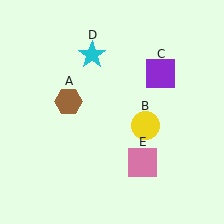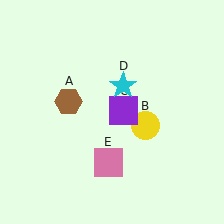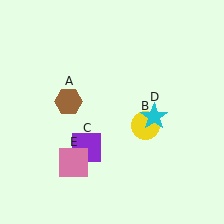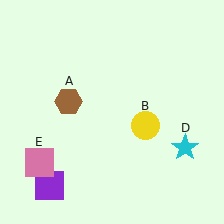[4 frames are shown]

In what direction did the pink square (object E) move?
The pink square (object E) moved left.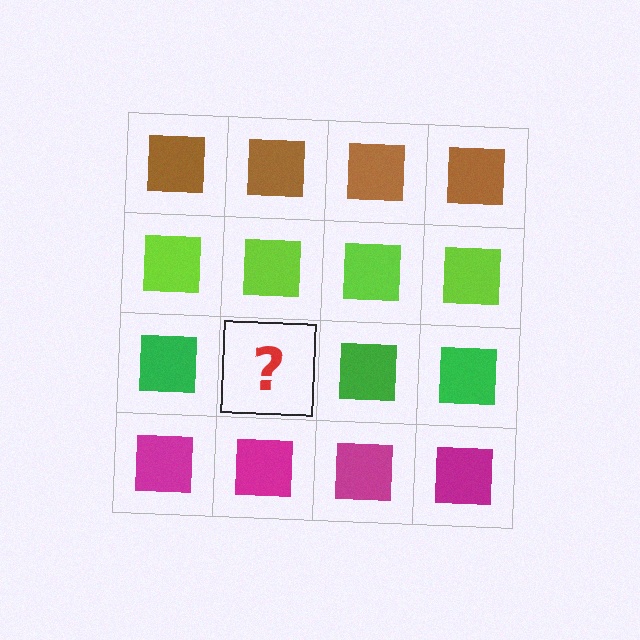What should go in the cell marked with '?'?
The missing cell should contain a green square.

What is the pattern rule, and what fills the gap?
The rule is that each row has a consistent color. The gap should be filled with a green square.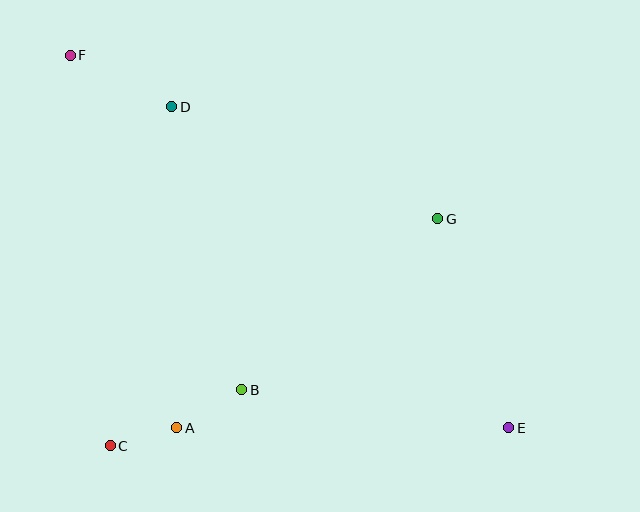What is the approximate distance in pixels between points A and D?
The distance between A and D is approximately 321 pixels.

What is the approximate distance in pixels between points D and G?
The distance between D and G is approximately 289 pixels.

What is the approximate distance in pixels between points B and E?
The distance between B and E is approximately 270 pixels.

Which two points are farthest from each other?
Points E and F are farthest from each other.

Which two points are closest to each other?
Points A and C are closest to each other.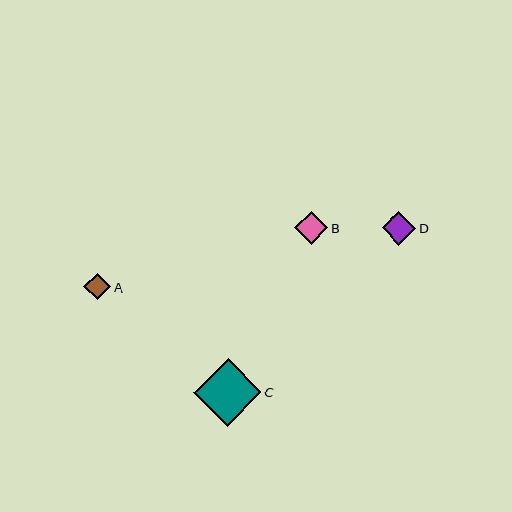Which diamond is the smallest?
Diamond A is the smallest with a size of approximately 27 pixels.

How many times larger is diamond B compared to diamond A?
Diamond B is approximately 1.2 times the size of diamond A.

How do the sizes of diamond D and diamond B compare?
Diamond D and diamond B are approximately the same size.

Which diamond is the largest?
Diamond C is the largest with a size of approximately 67 pixels.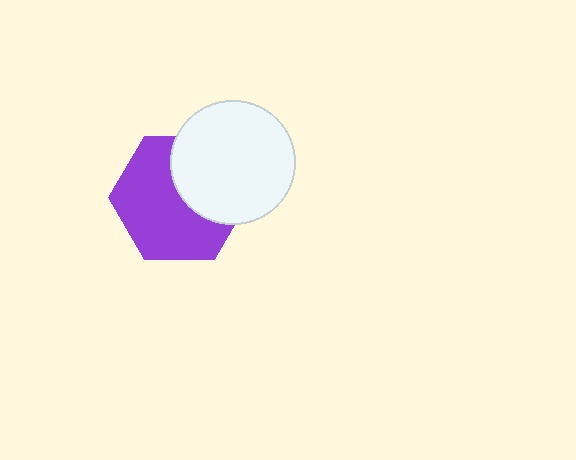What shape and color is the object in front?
The object in front is a white circle.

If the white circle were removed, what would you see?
You would see the complete purple hexagon.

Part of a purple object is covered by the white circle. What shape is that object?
It is a hexagon.